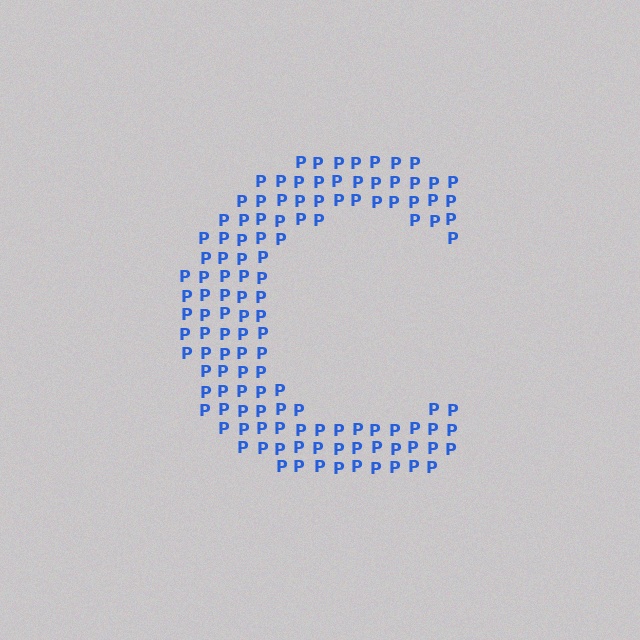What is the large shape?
The large shape is the letter C.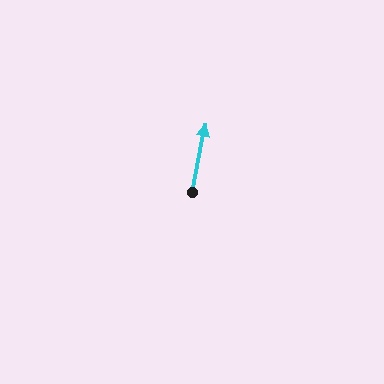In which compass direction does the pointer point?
North.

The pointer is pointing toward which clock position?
Roughly 12 o'clock.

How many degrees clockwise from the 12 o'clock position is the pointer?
Approximately 11 degrees.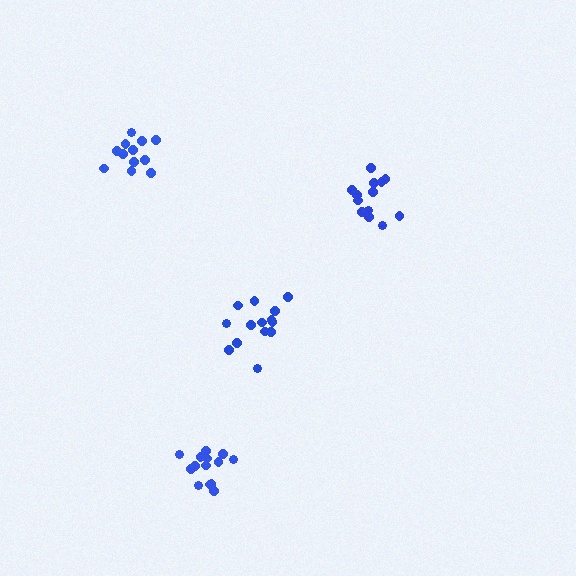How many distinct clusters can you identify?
There are 4 distinct clusters.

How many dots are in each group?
Group 1: 14 dots, Group 2: 13 dots, Group 3: 12 dots, Group 4: 15 dots (54 total).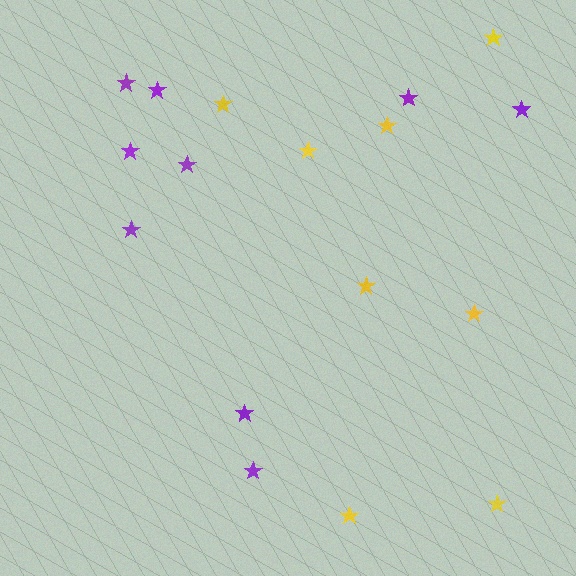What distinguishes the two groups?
There are 2 groups: one group of yellow stars (8) and one group of purple stars (9).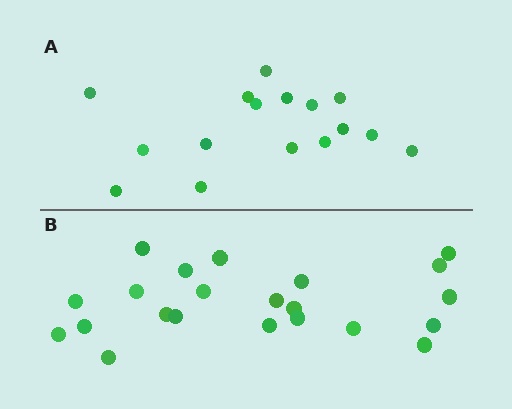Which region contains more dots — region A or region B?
Region B (the bottom region) has more dots.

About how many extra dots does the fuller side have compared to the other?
Region B has about 6 more dots than region A.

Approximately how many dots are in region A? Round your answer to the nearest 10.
About 20 dots. (The exact count is 16, which rounds to 20.)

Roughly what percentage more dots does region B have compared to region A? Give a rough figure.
About 40% more.